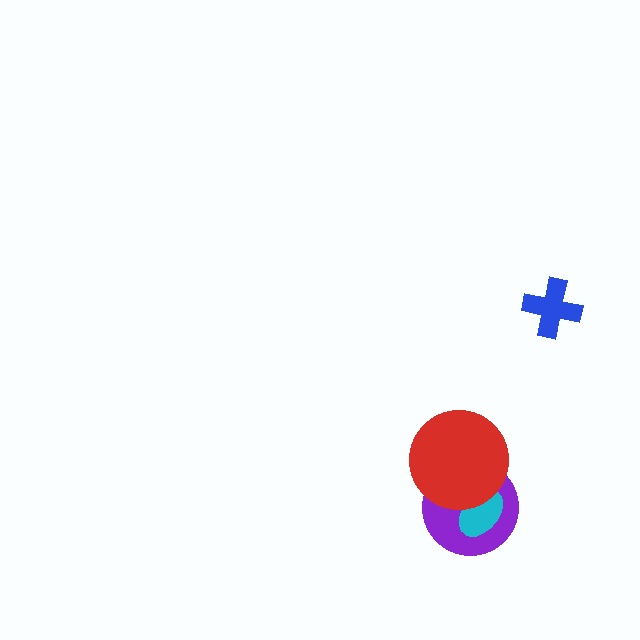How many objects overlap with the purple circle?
2 objects overlap with the purple circle.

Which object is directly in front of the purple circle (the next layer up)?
The cyan ellipse is directly in front of the purple circle.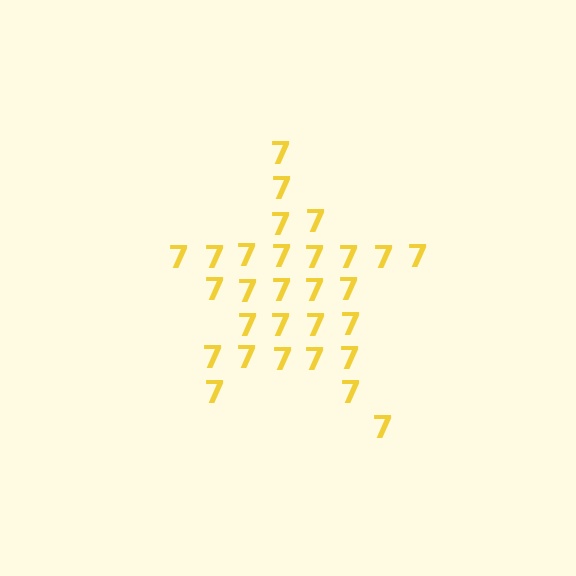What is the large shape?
The large shape is a star.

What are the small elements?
The small elements are digit 7's.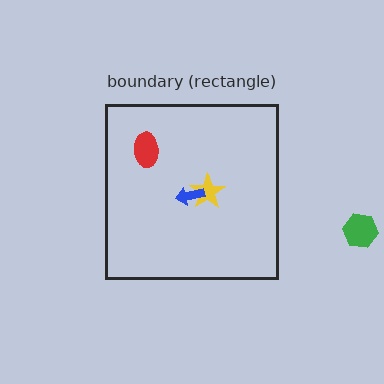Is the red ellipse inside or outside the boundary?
Inside.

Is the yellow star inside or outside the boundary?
Inside.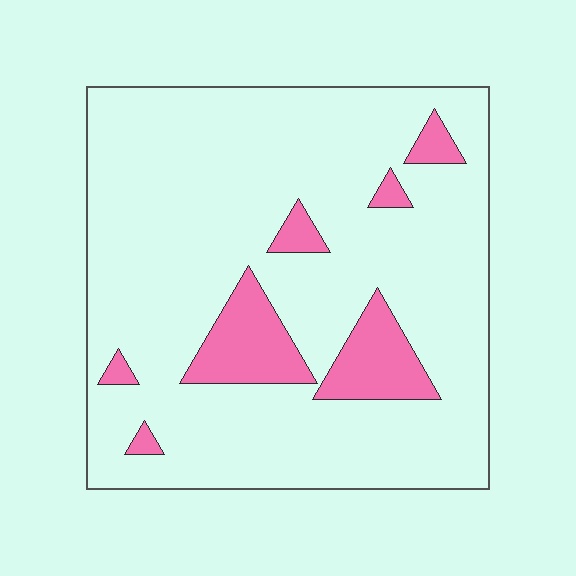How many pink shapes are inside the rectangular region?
7.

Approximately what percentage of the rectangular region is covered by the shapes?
Approximately 15%.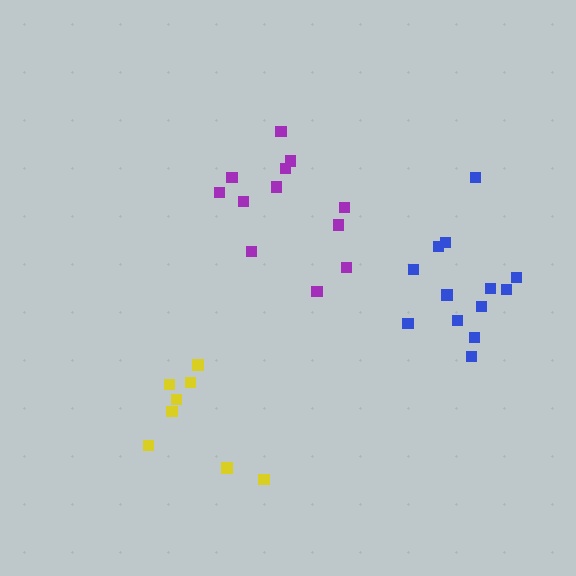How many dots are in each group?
Group 1: 12 dots, Group 2: 13 dots, Group 3: 8 dots (33 total).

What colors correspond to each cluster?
The clusters are colored: purple, blue, yellow.